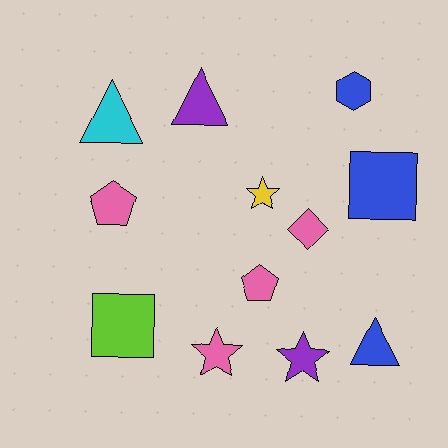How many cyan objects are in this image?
There is 1 cyan object.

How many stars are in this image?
There are 3 stars.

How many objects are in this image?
There are 12 objects.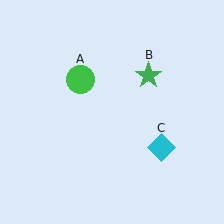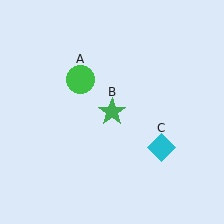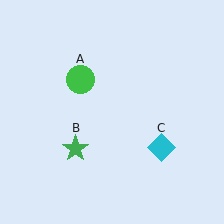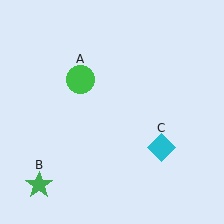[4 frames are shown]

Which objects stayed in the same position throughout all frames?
Green circle (object A) and cyan diamond (object C) remained stationary.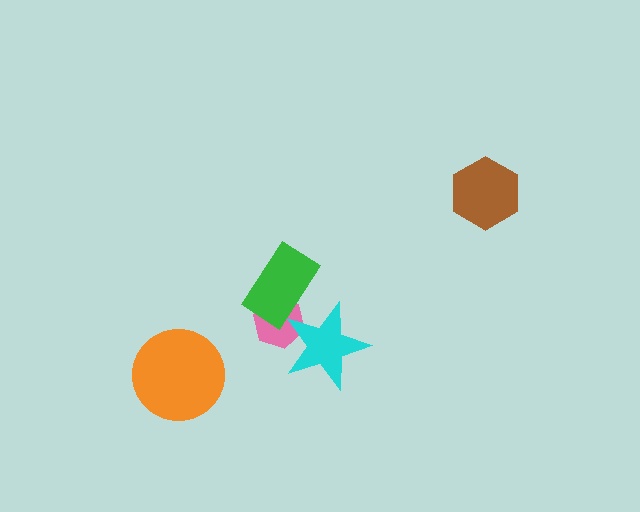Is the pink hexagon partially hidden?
Yes, it is partially covered by another shape.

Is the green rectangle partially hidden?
Yes, it is partially covered by another shape.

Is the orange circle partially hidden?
No, no other shape covers it.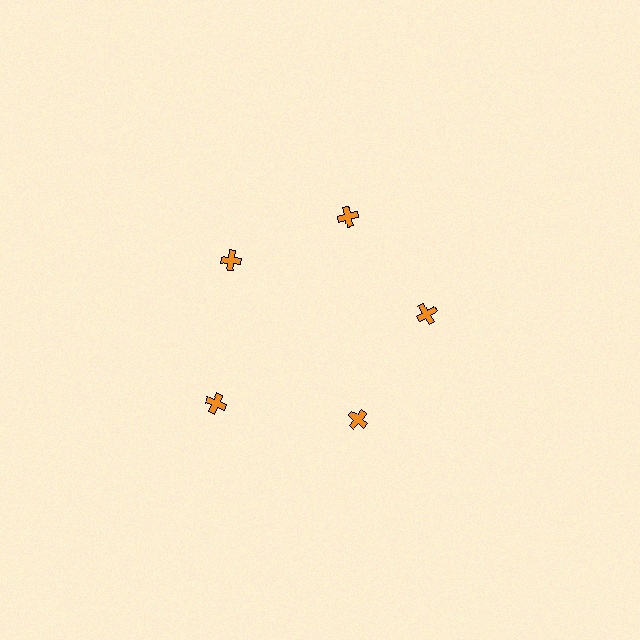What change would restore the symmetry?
The symmetry would be restored by moving it inward, back onto the ring so that all 5 crosses sit at equal angles and equal distance from the center.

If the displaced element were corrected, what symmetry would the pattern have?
It would have 5-fold rotational symmetry — the pattern would map onto itself every 72 degrees.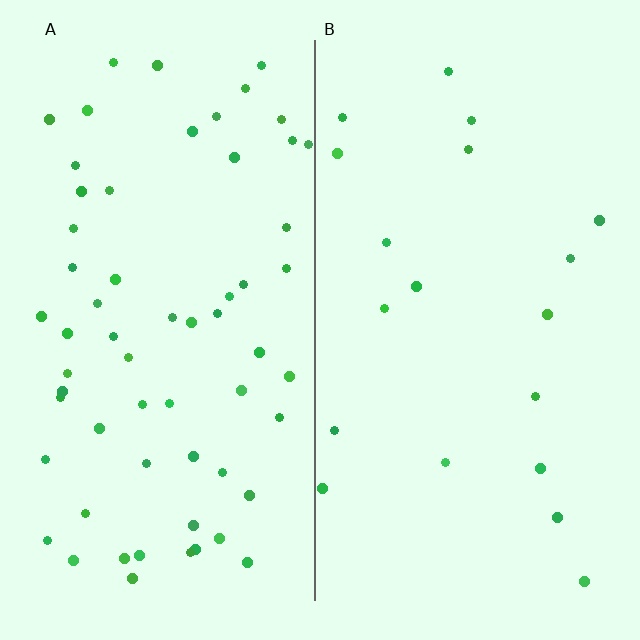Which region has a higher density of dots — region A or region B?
A (the left).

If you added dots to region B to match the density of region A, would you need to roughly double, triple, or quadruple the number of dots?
Approximately triple.